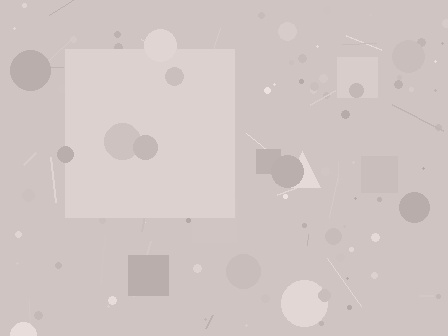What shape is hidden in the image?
A square is hidden in the image.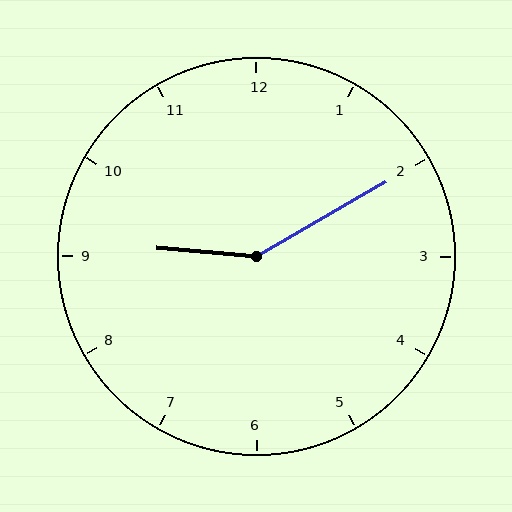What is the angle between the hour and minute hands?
Approximately 145 degrees.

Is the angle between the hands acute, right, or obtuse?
It is obtuse.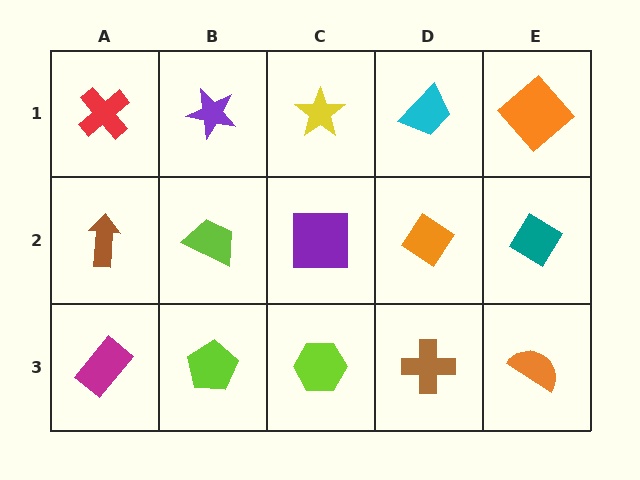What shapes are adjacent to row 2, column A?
A red cross (row 1, column A), a magenta rectangle (row 3, column A), a lime trapezoid (row 2, column B).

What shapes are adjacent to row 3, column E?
A teal diamond (row 2, column E), a brown cross (row 3, column D).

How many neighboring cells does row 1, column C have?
3.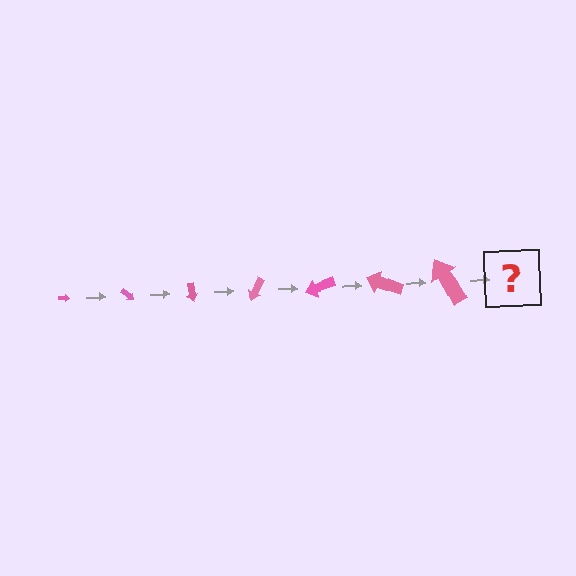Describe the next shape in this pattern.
It should be an arrow, larger than the previous one and rotated 280 degrees from the start.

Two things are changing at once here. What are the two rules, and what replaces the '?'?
The two rules are that the arrow grows larger each step and it rotates 40 degrees each step. The '?' should be an arrow, larger than the previous one and rotated 280 degrees from the start.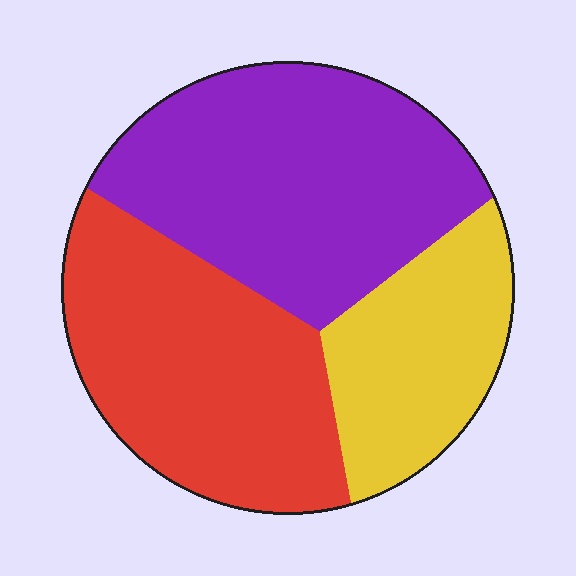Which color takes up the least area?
Yellow, at roughly 20%.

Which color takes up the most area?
Purple, at roughly 40%.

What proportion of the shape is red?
Red covers about 35% of the shape.